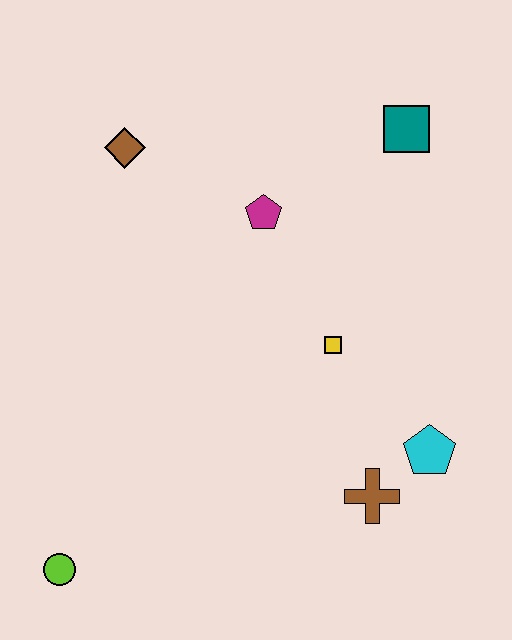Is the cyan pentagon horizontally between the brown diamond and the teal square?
No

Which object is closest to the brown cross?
The cyan pentagon is closest to the brown cross.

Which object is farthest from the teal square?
The lime circle is farthest from the teal square.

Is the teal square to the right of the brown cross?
Yes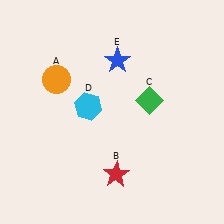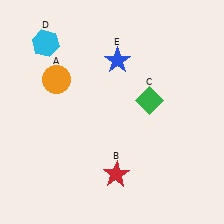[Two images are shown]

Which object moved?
The cyan hexagon (D) moved up.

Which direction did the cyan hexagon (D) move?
The cyan hexagon (D) moved up.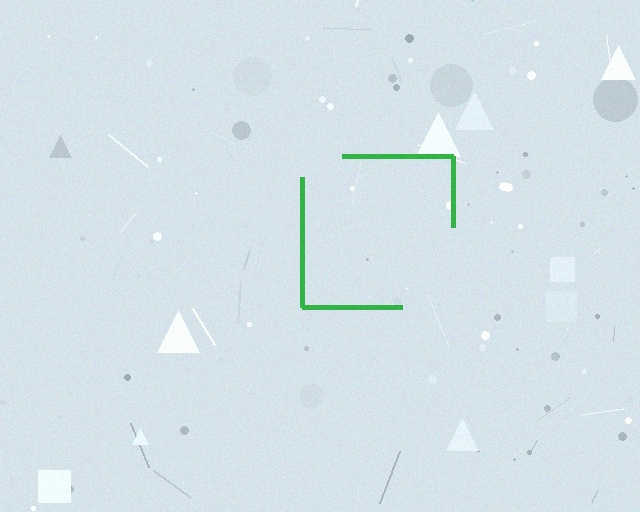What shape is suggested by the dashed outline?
The dashed outline suggests a square.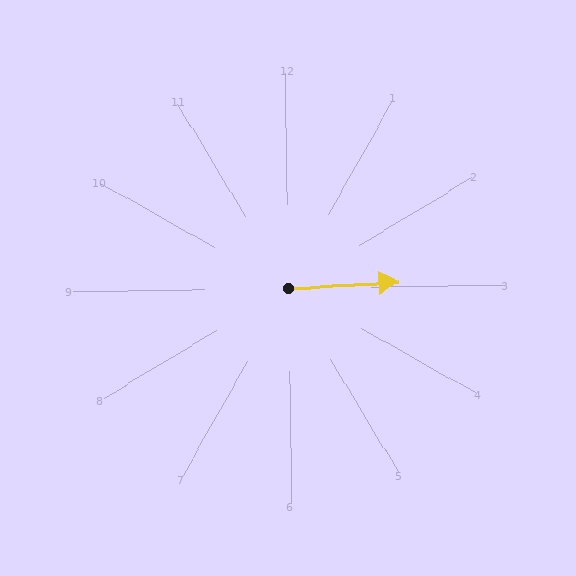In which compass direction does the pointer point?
East.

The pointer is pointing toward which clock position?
Roughly 3 o'clock.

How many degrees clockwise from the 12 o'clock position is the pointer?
Approximately 87 degrees.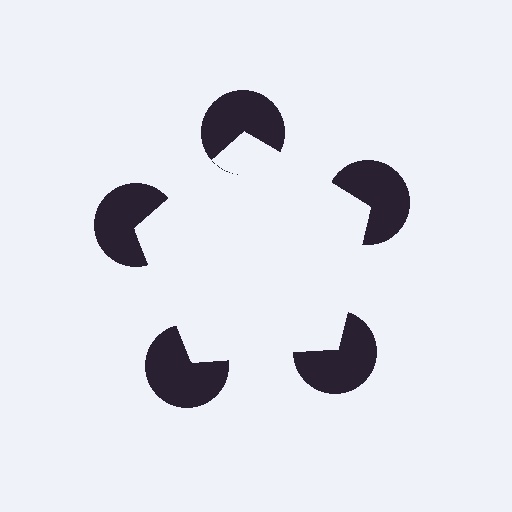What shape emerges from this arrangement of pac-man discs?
An illusory pentagon — its edges are inferred from the aligned wedge cuts in the pac-man discs, not physically drawn.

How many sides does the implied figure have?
5 sides.